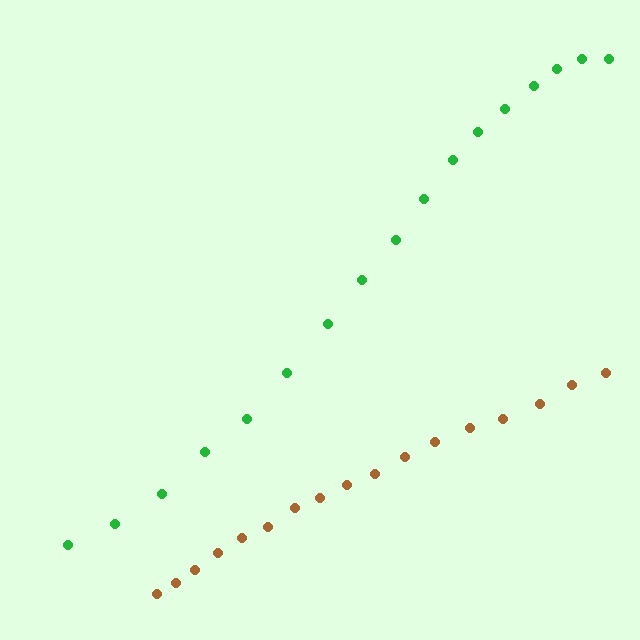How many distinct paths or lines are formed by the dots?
There are 2 distinct paths.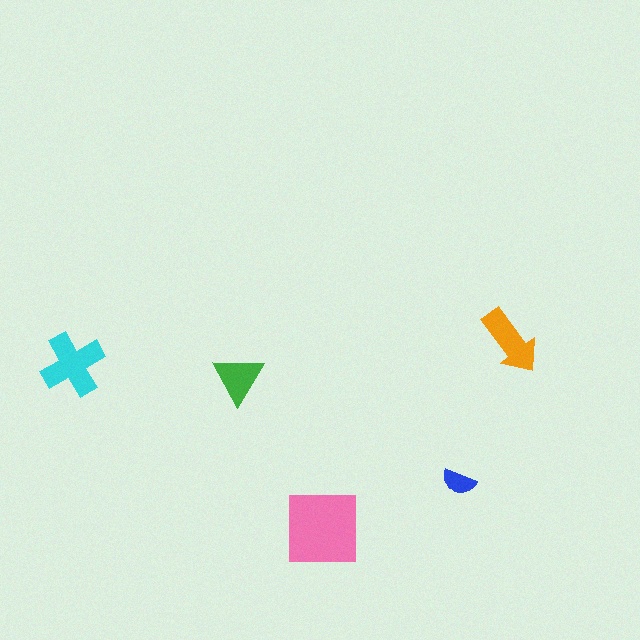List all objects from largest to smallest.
The pink square, the cyan cross, the orange arrow, the green triangle, the blue semicircle.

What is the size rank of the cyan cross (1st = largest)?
2nd.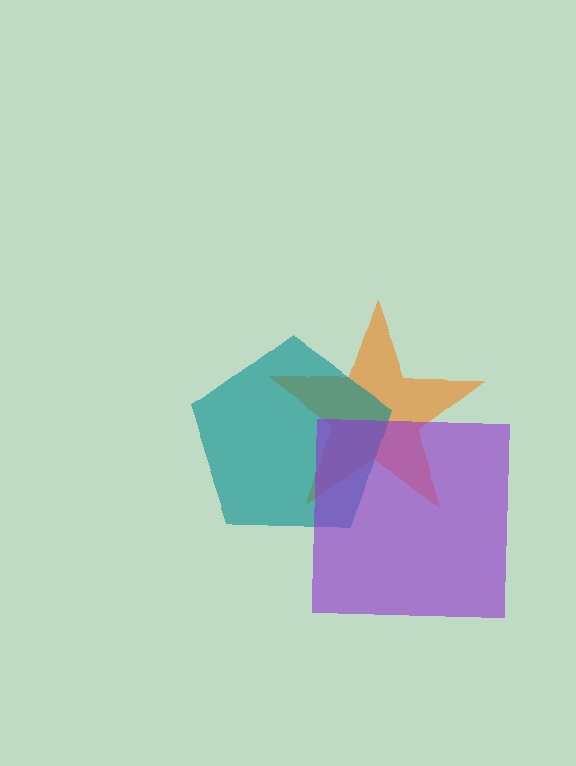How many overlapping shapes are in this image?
There are 3 overlapping shapes in the image.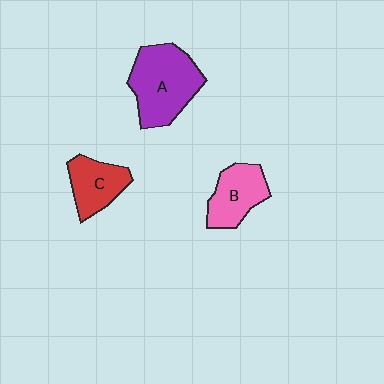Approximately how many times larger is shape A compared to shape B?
Approximately 1.6 times.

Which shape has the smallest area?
Shape C (red).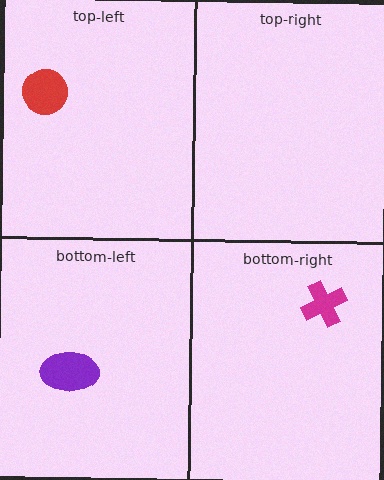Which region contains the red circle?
The top-left region.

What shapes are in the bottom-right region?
The magenta cross.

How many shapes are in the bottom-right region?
1.